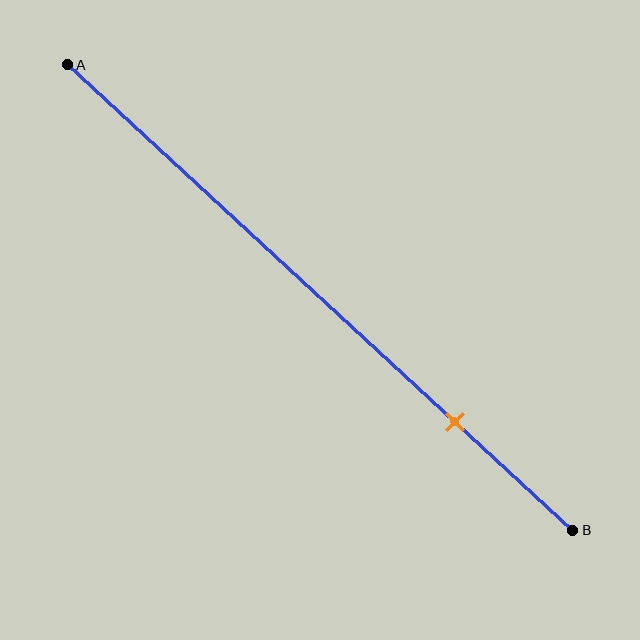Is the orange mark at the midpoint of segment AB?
No, the mark is at about 75% from A, not at the 50% midpoint.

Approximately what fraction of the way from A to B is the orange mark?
The orange mark is approximately 75% of the way from A to B.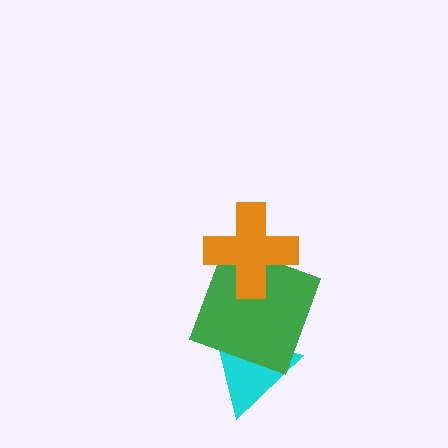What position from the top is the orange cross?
The orange cross is 1st from the top.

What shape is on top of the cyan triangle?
The green square is on top of the cyan triangle.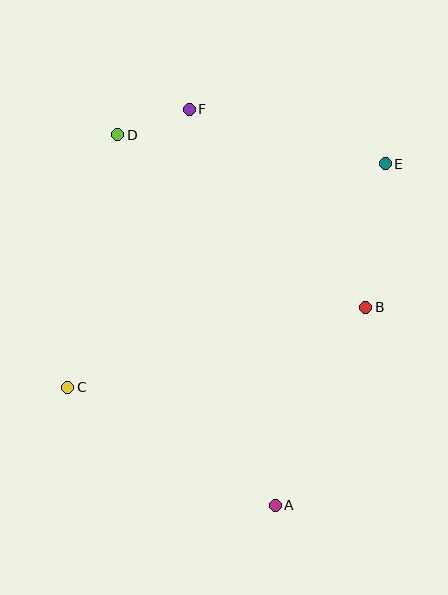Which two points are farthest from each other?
Points A and F are farthest from each other.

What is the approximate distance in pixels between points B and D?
The distance between B and D is approximately 302 pixels.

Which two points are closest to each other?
Points D and F are closest to each other.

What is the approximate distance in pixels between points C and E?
The distance between C and E is approximately 388 pixels.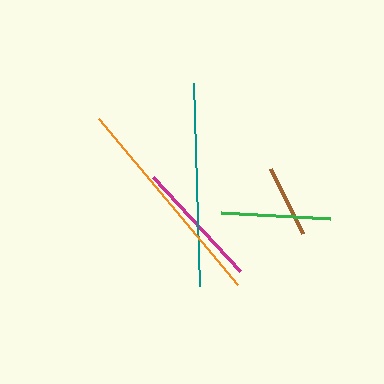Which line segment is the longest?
The orange line is the longest at approximately 216 pixels.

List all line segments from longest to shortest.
From longest to shortest: orange, teal, magenta, green, brown.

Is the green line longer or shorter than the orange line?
The orange line is longer than the green line.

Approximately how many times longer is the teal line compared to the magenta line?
The teal line is approximately 1.6 times the length of the magenta line.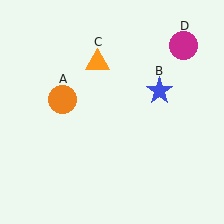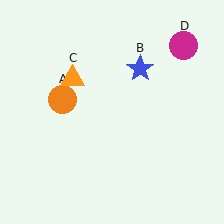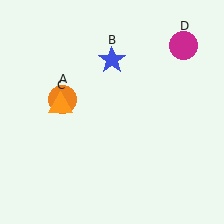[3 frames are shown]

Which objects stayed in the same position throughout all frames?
Orange circle (object A) and magenta circle (object D) remained stationary.